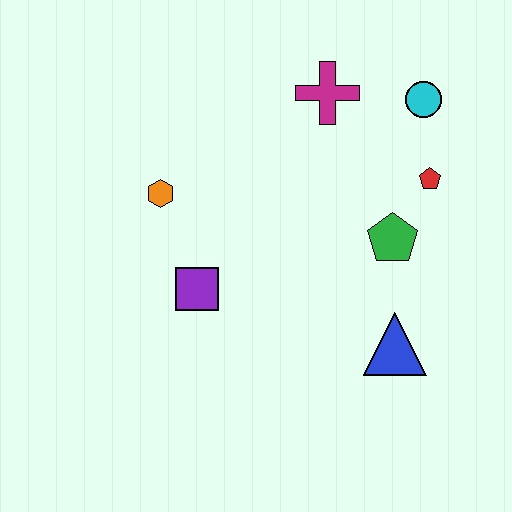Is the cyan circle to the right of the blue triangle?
Yes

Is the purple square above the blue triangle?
Yes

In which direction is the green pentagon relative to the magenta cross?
The green pentagon is below the magenta cross.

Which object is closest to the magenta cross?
The cyan circle is closest to the magenta cross.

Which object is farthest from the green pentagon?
The orange hexagon is farthest from the green pentagon.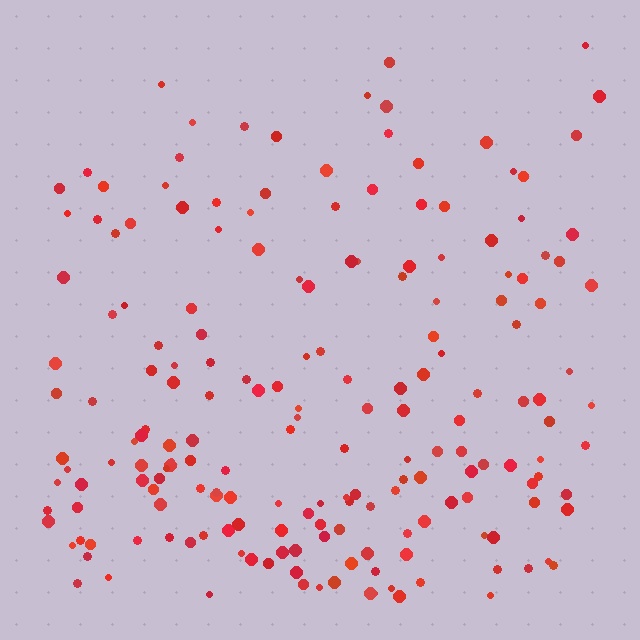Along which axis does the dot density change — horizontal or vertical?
Vertical.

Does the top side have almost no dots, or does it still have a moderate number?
Still a moderate number, just noticeably fewer than the bottom.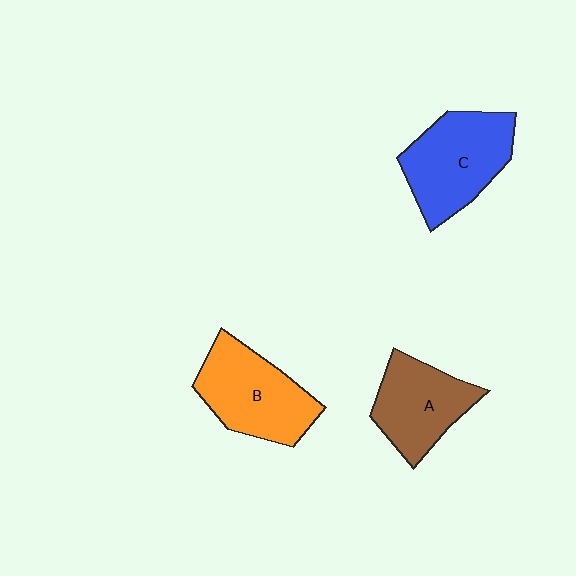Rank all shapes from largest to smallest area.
From largest to smallest: C (blue), B (orange), A (brown).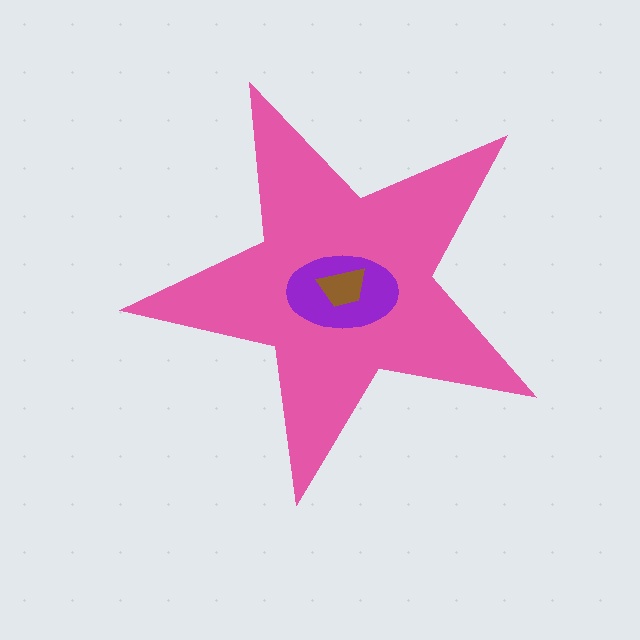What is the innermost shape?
The brown trapezoid.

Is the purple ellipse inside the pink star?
Yes.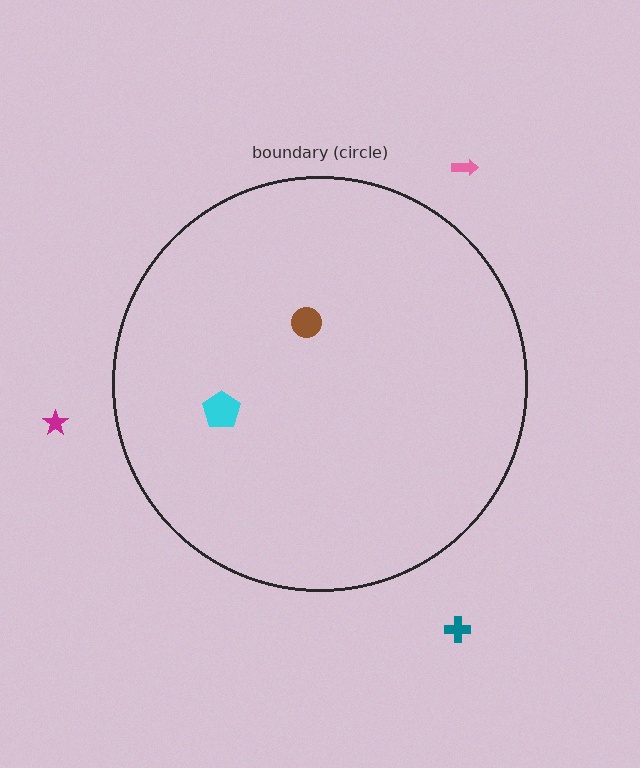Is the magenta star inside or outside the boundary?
Outside.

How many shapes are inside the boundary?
2 inside, 3 outside.